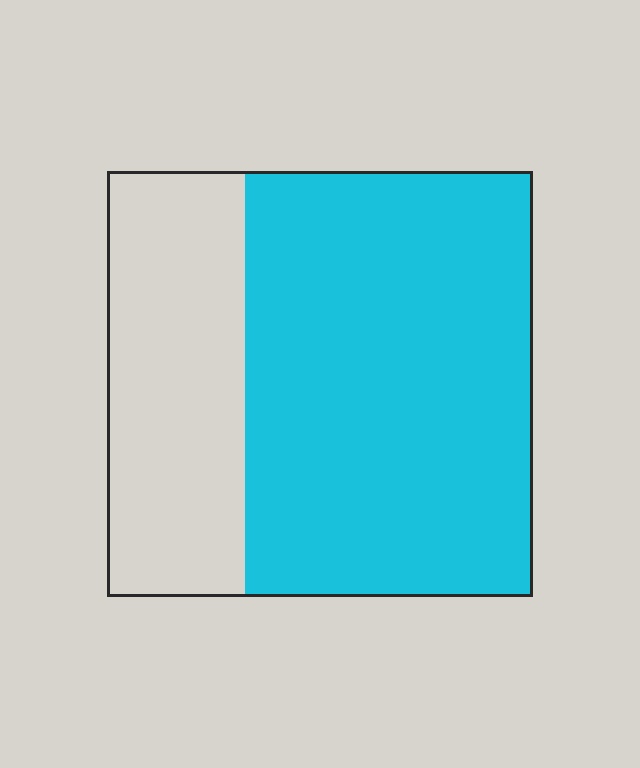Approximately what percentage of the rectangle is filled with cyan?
Approximately 70%.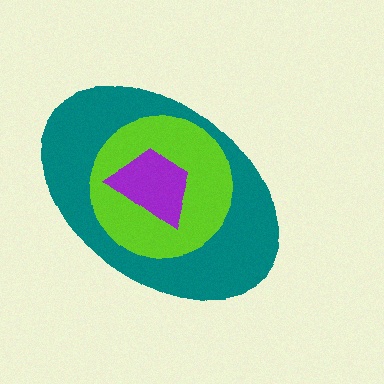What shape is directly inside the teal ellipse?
The lime circle.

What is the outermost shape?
The teal ellipse.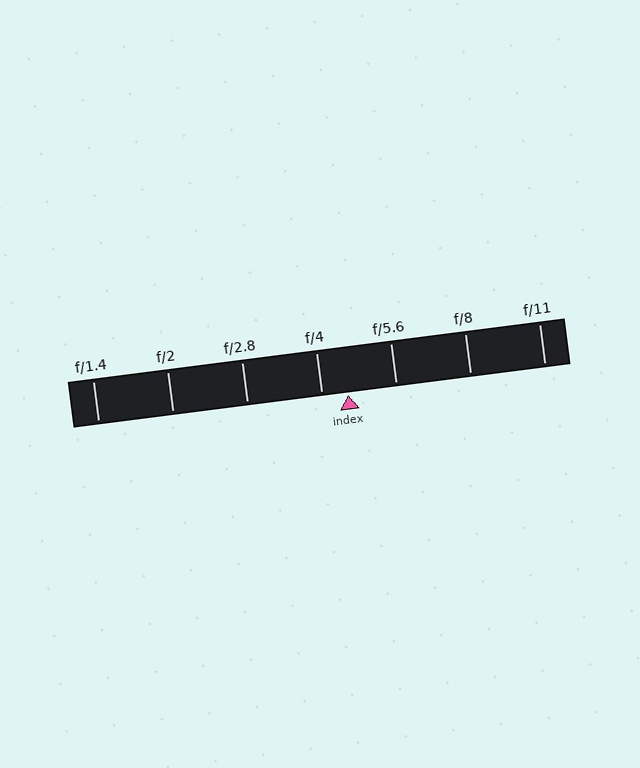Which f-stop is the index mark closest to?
The index mark is closest to f/4.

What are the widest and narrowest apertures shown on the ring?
The widest aperture shown is f/1.4 and the narrowest is f/11.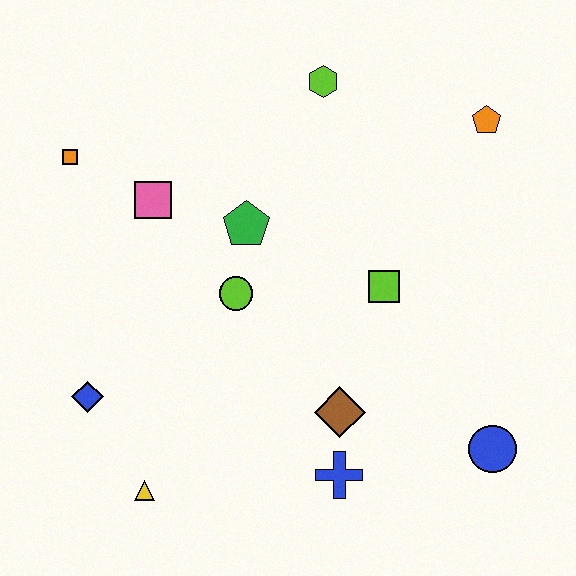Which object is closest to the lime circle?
The green pentagon is closest to the lime circle.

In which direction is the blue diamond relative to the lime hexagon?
The blue diamond is below the lime hexagon.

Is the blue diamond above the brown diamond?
Yes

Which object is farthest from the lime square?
The orange square is farthest from the lime square.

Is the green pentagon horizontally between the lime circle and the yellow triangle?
No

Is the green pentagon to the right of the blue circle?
No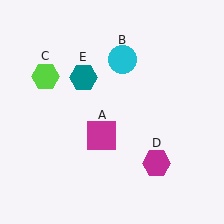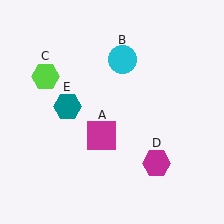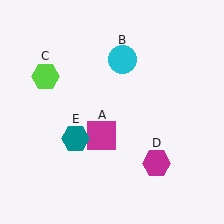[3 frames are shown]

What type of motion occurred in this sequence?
The teal hexagon (object E) rotated counterclockwise around the center of the scene.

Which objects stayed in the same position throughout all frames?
Magenta square (object A) and cyan circle (object B) and lime hexagon (object C) and magenta hexagon (object D) remained stationary.